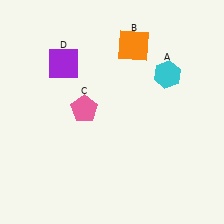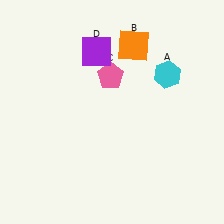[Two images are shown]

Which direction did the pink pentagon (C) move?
The pink pentagon (C) moved up.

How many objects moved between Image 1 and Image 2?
2 objects moved between the two images.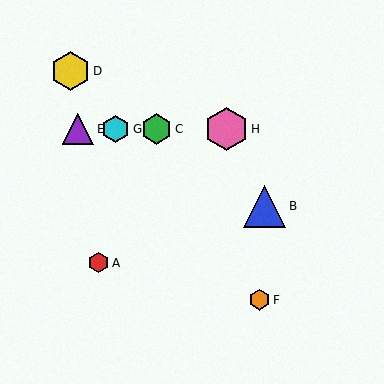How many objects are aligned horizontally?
4 objects (C, E, G, H) are aligned horizontally.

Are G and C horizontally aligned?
Yes, both are at y≈129.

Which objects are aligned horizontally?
Objects C, E, G, H are aligned horizontally.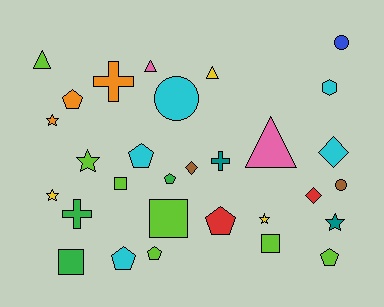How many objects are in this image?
There are 30 objects.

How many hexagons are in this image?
There is 1 hexagon.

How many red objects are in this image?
There are 2 red objects.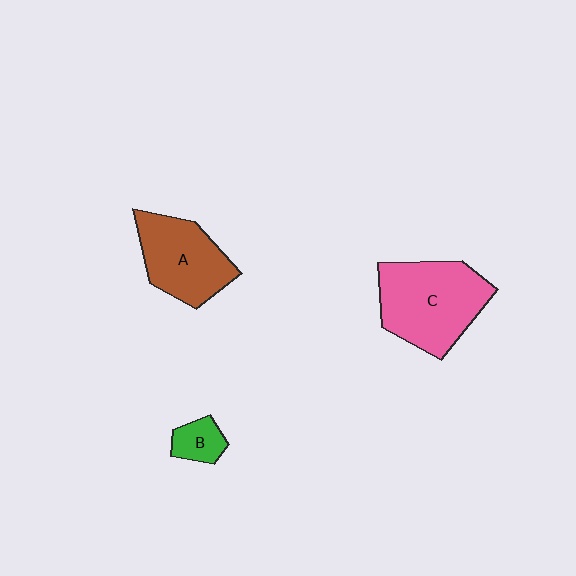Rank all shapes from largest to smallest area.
From largest to smallest: C (pink), A (brown), B (green).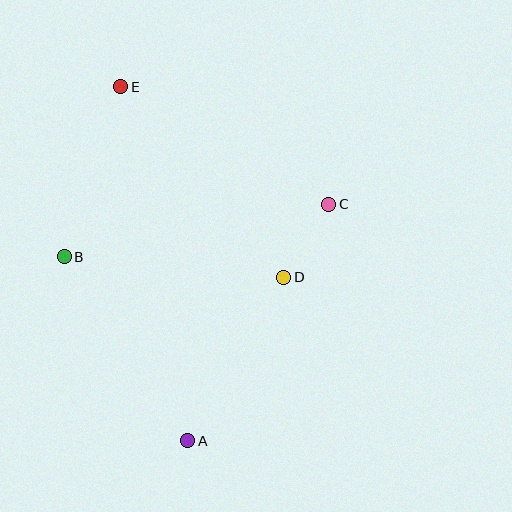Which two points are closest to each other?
Points C and D are closest to each other.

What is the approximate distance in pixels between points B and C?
The distance between B and C is approximately 269 pixels.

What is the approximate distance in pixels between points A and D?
The distance between A and D is approximately 190 pixels.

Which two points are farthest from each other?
Points A and E are farthest from each other.